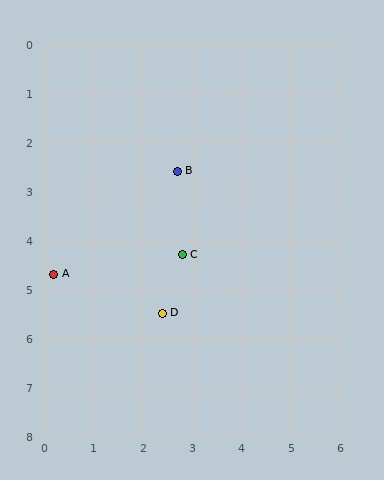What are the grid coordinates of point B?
Point B is at approximately (2.7, 2.6).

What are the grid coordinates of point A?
Point A is at approximately (0.2, 4.7).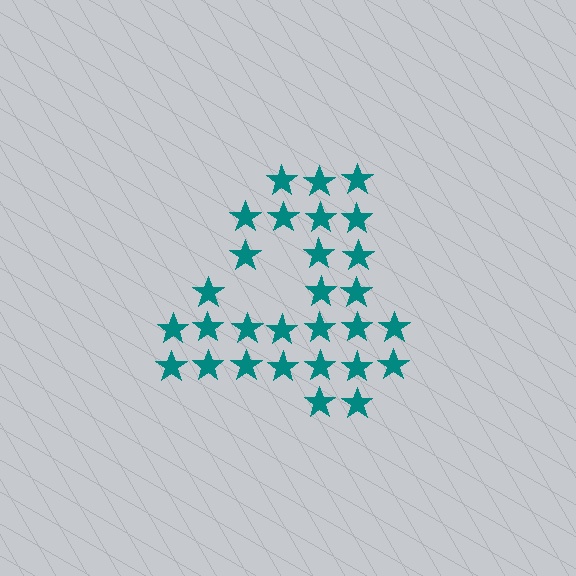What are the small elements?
The small elements are stars.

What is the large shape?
The large shape is the digit 4.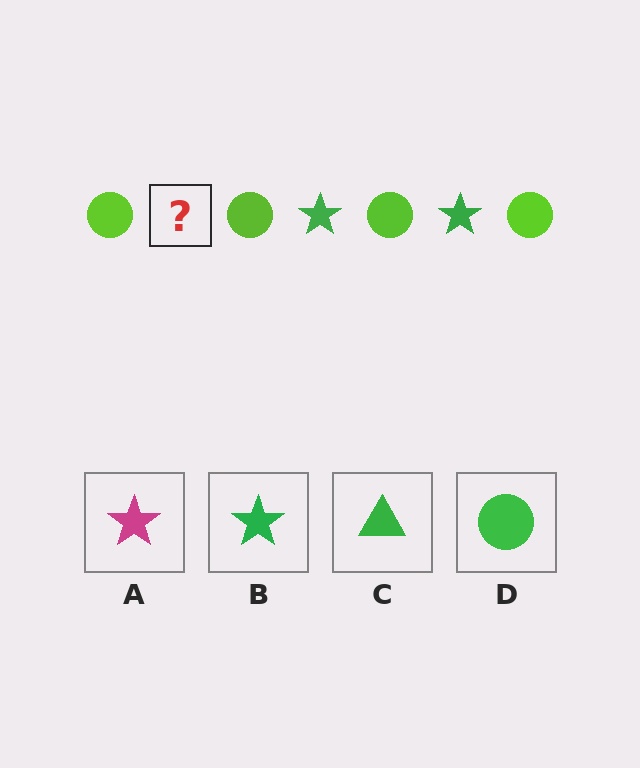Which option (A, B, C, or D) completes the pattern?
B.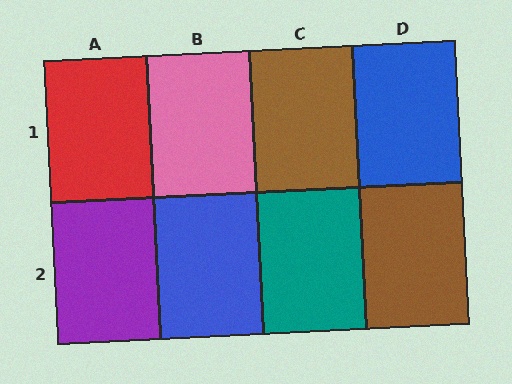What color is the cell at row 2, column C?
Teal.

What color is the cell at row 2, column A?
Purple.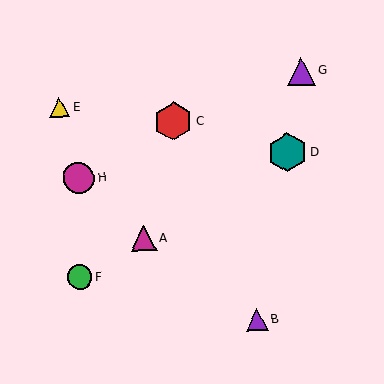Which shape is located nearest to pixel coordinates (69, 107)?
The yellow triangle (labeled E) at (59, 107) is nearest to that location.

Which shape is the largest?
The teal hexagon (labeled D) is the largest.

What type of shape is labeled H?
Shape H is a magenta circle.